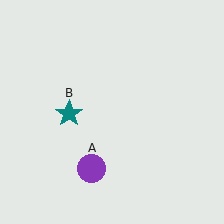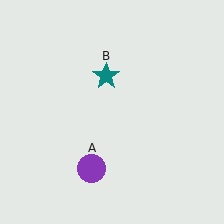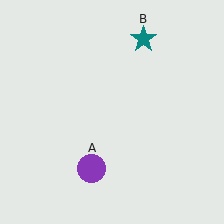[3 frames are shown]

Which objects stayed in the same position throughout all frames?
Purple circle (object A) remained stationary.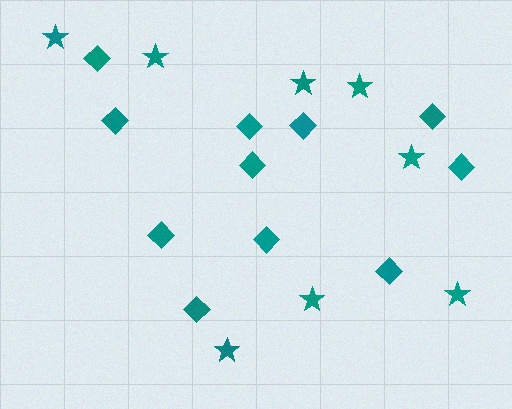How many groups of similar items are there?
There are 2 groups: one group of diamonds (11) and one group of stars (8).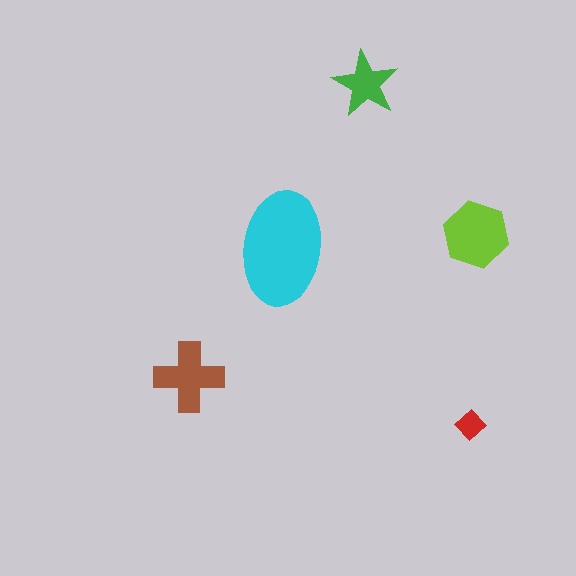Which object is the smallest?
The red diamond.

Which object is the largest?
The cyan ellipse.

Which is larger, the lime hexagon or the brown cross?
The lime hexagon.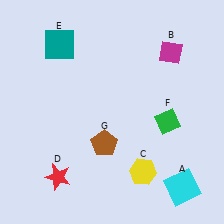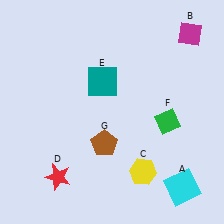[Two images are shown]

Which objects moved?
The objects that moved are: the magenta diamond (B), the teal square (E).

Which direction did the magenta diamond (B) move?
The magenta diamond (B) moved right.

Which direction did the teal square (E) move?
The teal square (E) moved right.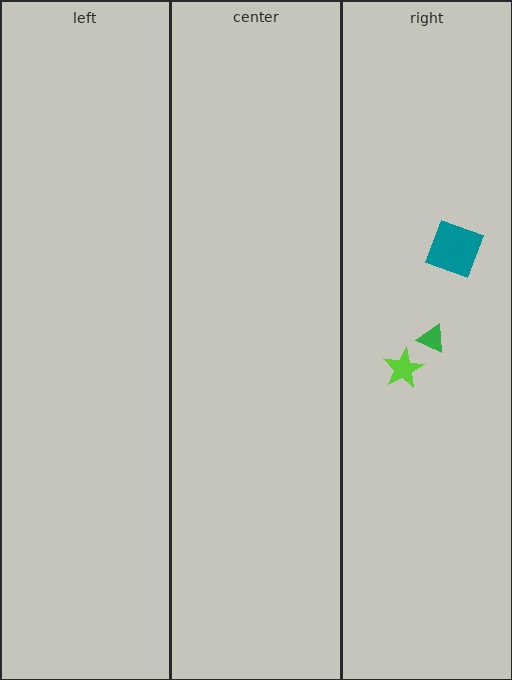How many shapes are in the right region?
3.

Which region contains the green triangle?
The right region.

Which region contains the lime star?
The right region.